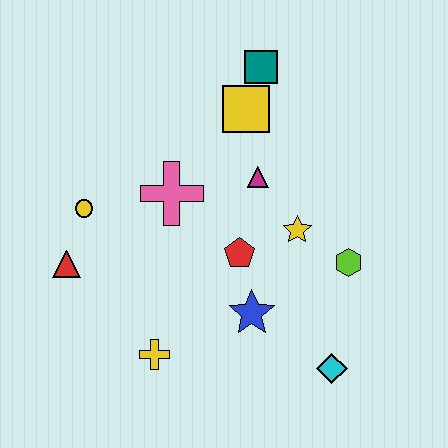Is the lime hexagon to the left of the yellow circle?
No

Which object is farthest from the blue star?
The teal square is farthest from the blue star.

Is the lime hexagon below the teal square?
Yes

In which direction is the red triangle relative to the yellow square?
The red triangle is to the left of the yellow square.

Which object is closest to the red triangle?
The yellow circle is closest to the red triangle.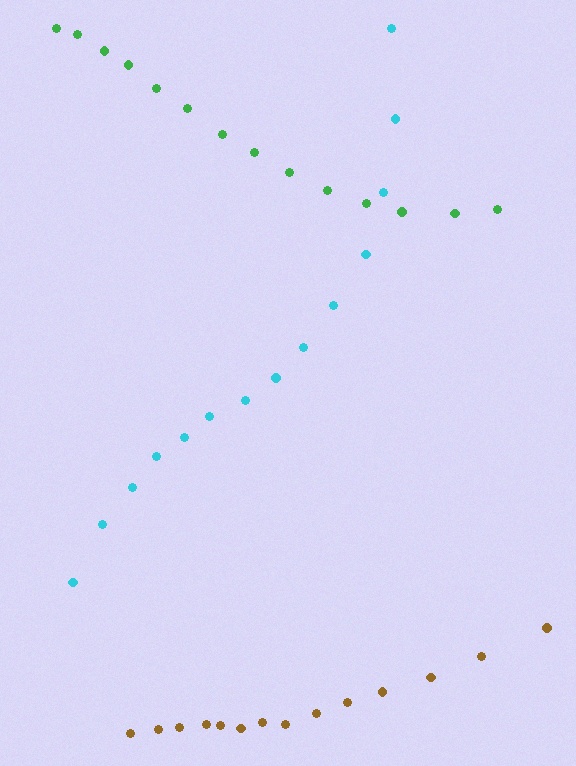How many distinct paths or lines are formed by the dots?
There are 3 distinct paths.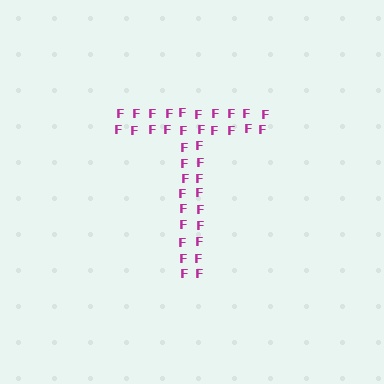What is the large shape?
The large shape is the letter T.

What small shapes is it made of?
It is made of small letter F's.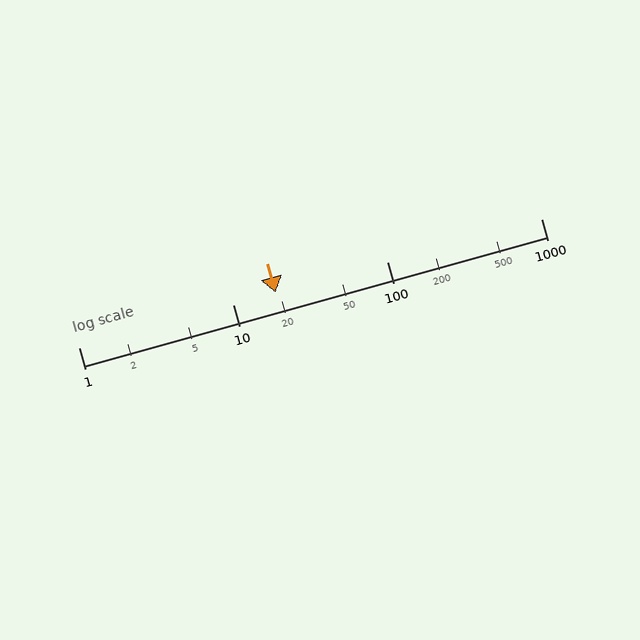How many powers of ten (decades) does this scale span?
The scale spans 3 decades, from 1 to 1000.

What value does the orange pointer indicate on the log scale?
The pointer indicates approximately 19.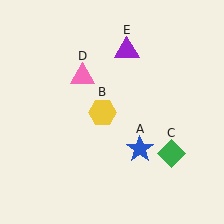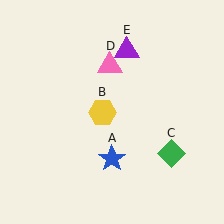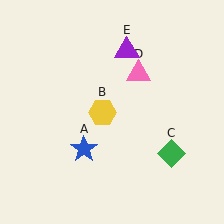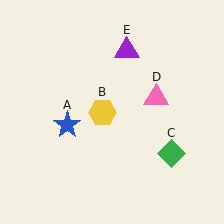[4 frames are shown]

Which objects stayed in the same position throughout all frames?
Yellow hexagon (object B) and green diamond (object C) and purple triangle (object E) remained stationary.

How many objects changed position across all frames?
2 objects changed position: blue star (object A), pink triangle (object D).